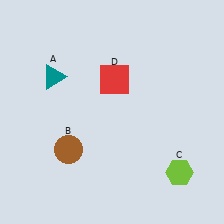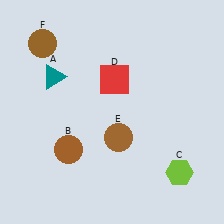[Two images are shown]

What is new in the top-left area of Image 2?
A brown circle (F) was added in the top-left area of Image 2.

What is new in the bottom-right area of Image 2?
A brown circle (E) was added in the bottom-right area of Image 2.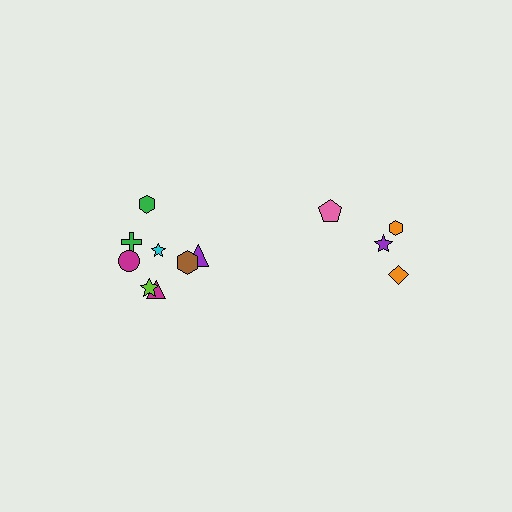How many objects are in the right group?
There are 4 objects.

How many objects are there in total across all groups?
There are 12 objects.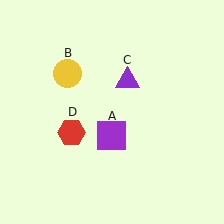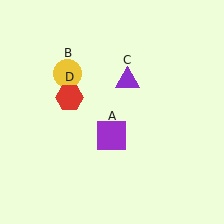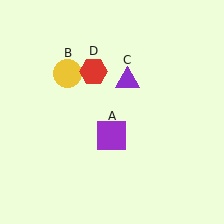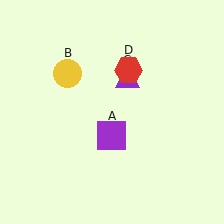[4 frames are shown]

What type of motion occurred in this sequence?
The red hexagon (object D) rotated clockwise around the center of the scene.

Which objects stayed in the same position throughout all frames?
Purple square (object A) and yellow circle (object B) and purple triangle (object C) remained stationary.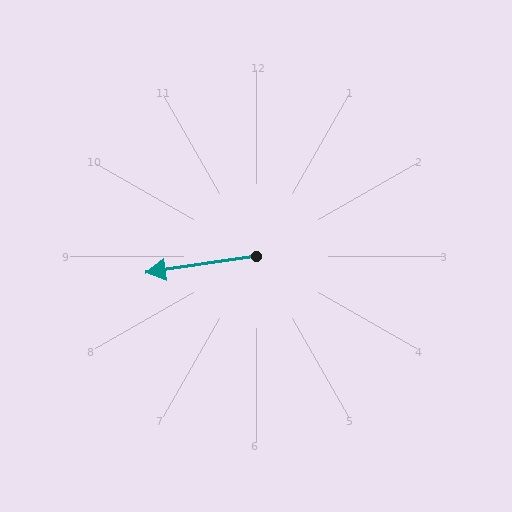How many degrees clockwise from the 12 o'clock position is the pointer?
Approximately 261 degrees.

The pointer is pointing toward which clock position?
Roughly 9 o'clock.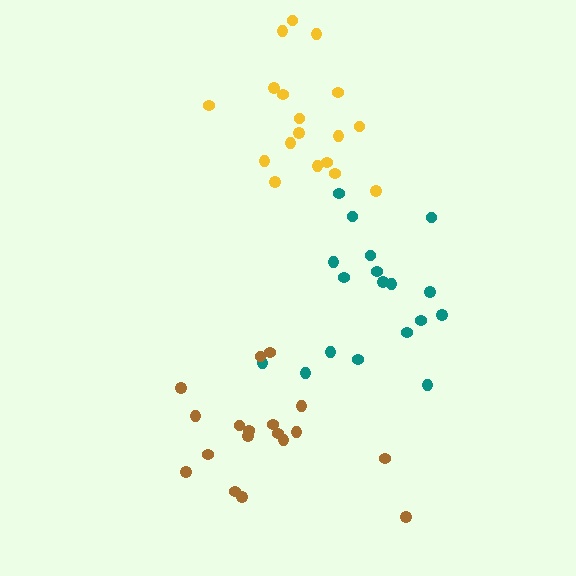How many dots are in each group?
Group 1: 18 dots, Group 2: 18 dots, Group 3: 18 dots (54 total).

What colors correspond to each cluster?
The clusters are colored: yellow, teal, brown.